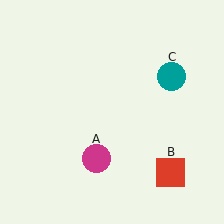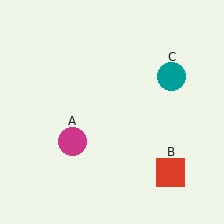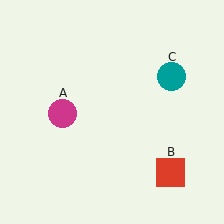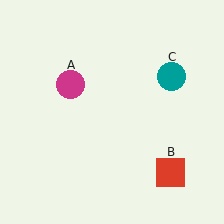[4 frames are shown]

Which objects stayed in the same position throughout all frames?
Red square (object B) and teal circle (object C) remained stationary.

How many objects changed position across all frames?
1 object changed position: magenta circle (object A).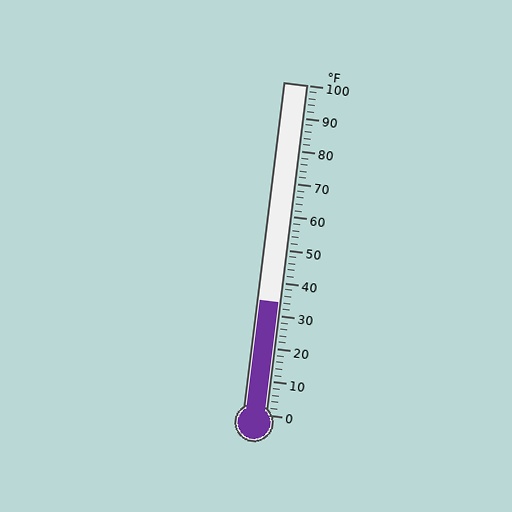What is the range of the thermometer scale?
The thermometer scale ranges from 0°F to 100°F.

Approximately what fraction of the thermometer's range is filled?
The thermometer is filled to approximately 35% of its range.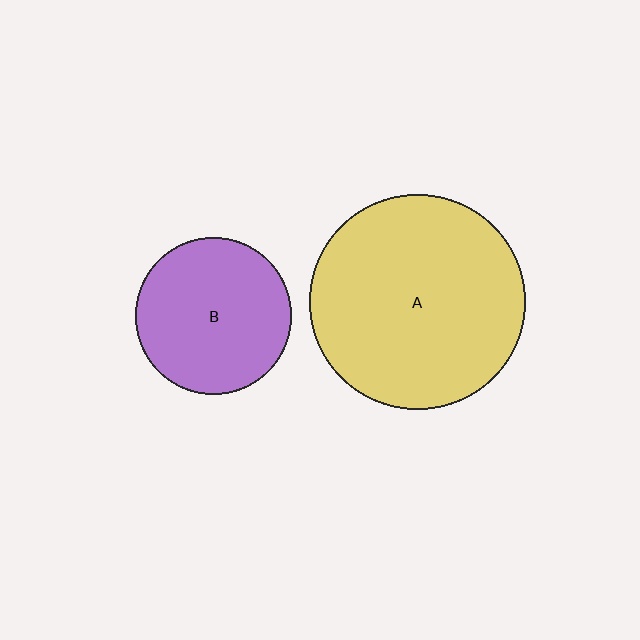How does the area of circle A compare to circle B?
Approximately 1.9 times.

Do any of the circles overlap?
No, none of the circles overlap.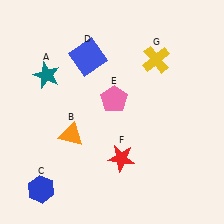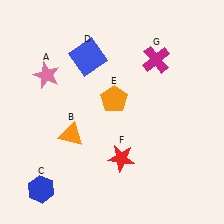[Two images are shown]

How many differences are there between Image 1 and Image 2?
There are 3 differences between the two images.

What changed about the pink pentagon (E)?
In Image 1, E is pink. In Image 2, it changed to orange.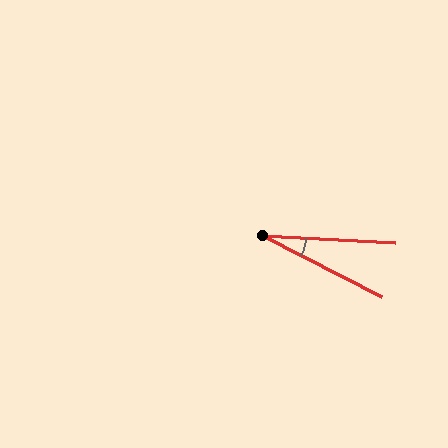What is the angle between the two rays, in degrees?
Approximately 24 degrees.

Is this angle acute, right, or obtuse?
It is acute.